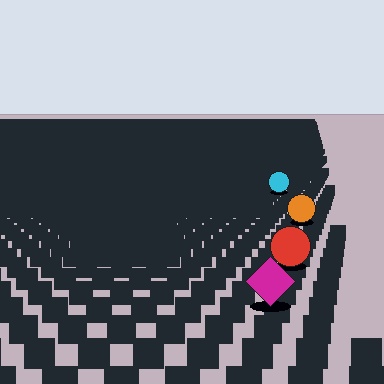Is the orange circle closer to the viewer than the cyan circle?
Yes. The orange circle is closer — you can tell from the texture gradient: the ground texture is coarser near it.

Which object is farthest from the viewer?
The cyan circle is farthest from the viewer. It appears smaller and the ground texture around it is denser.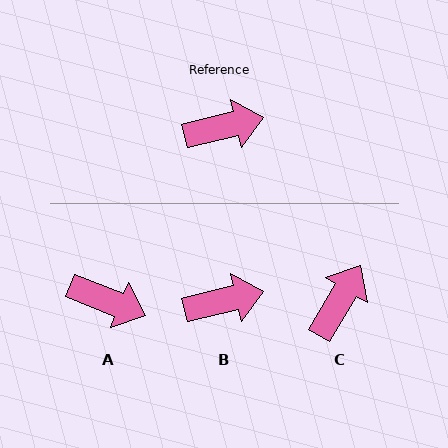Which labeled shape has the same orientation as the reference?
B.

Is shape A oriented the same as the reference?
No, it is off by about 35 degrees.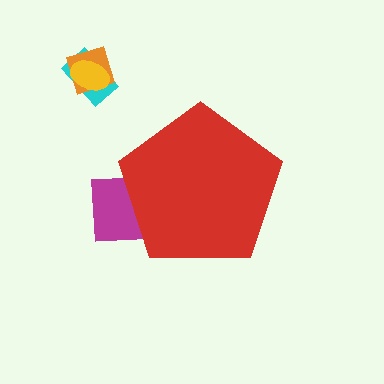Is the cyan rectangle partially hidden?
No, the cyan rectangle is fully visible.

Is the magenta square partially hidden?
Yes, the magenta square is partially hidden behind the red pentagon.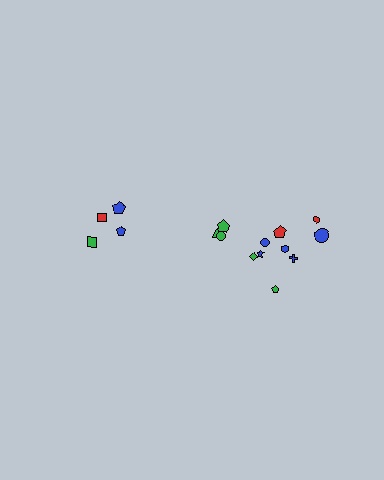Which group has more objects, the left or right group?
The right group.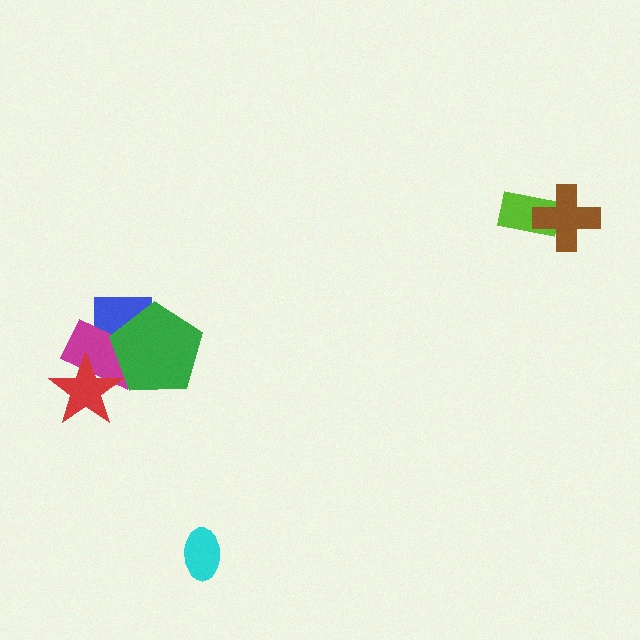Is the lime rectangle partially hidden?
Yes, it is partially covered by another shape.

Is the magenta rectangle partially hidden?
Yes, it is partially covered by another shape.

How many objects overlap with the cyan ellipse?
0 objects overlap with the cyan ellipse.